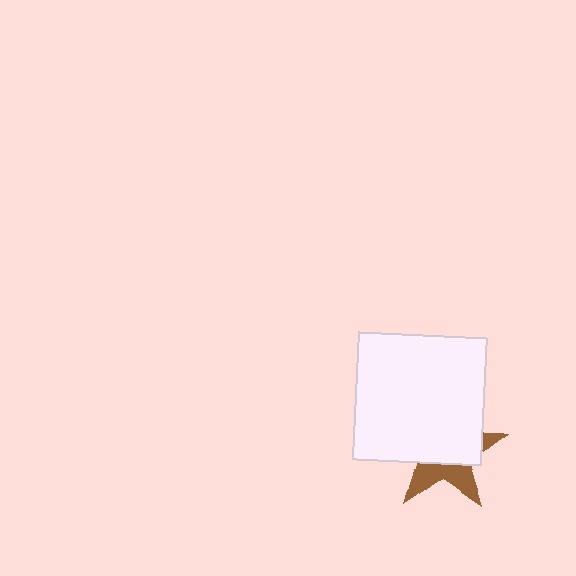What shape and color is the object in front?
The object in front is a white square.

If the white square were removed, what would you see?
You would see the complete brown star.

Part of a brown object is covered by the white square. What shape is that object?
It is a star.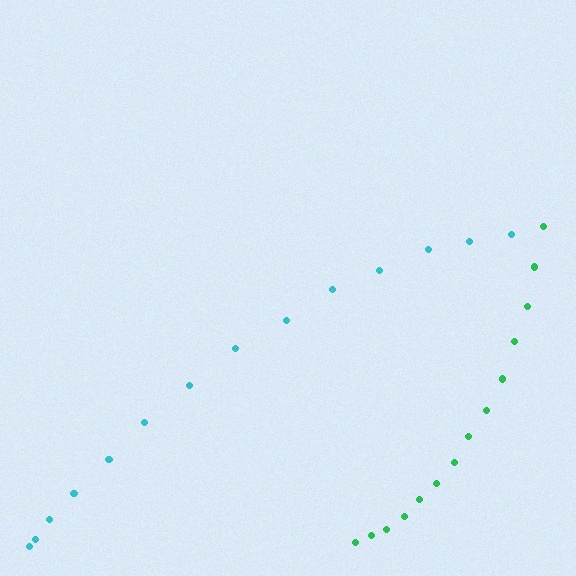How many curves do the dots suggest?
There are 2 distinct paths.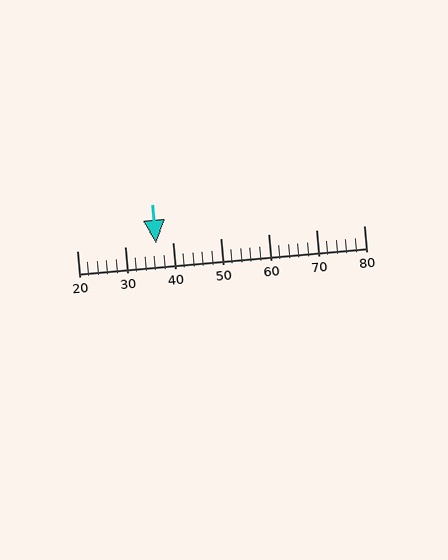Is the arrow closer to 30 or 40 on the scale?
The arrow is closer to 40.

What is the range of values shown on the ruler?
The ruler shows values from 20 to 80.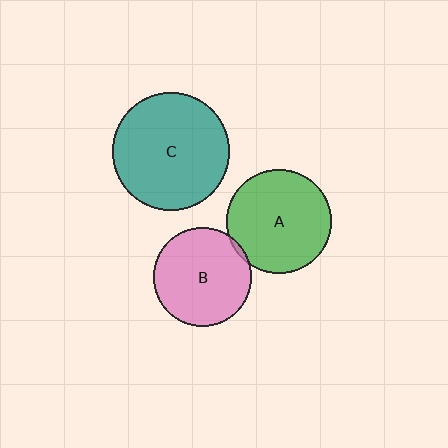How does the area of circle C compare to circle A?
Approximately 1.3 times.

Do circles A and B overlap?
Yes.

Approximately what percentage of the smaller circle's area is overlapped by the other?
Approximately 5%.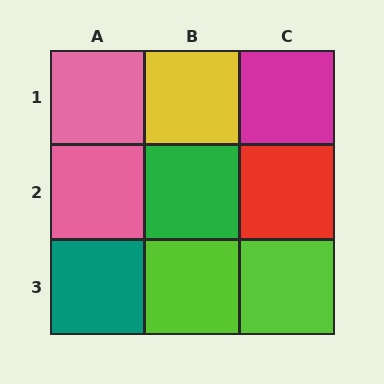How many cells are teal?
1 cell is teal.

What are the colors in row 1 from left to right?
Pink, yellow, magenta.